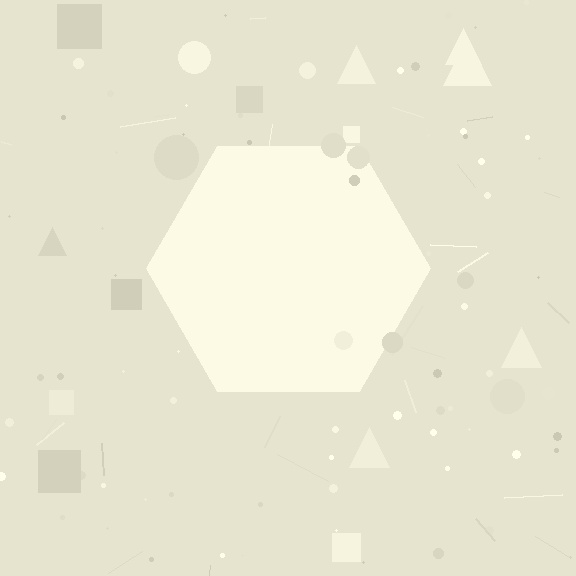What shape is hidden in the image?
A hexagon is hidden in the image.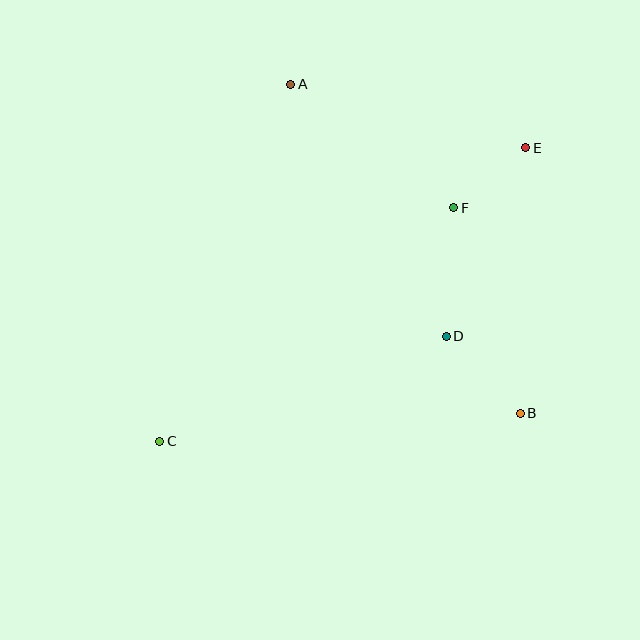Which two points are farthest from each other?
Points C and E are farthest from each other.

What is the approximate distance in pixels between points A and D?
The distance between A and D is approximately 296 pixels.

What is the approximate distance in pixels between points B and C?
The distance between B and C is approximately 361 pixels.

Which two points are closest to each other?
Points E and F are closest to each other.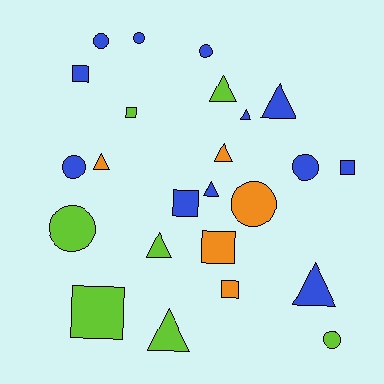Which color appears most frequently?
Blue, with 12 objects.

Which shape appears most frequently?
Triangle, with 9 objects.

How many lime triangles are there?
There are 3 lime triangles.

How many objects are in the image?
There are 24 objects.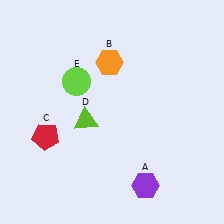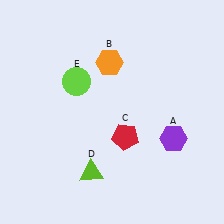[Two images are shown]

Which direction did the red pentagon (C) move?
The red pentagon (C) moved right.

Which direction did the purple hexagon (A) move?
The purple hexagon (A) moved up.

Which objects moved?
The objects that moved are: the purple hexagon (A), the red pentagon (C), the lime triangle (D).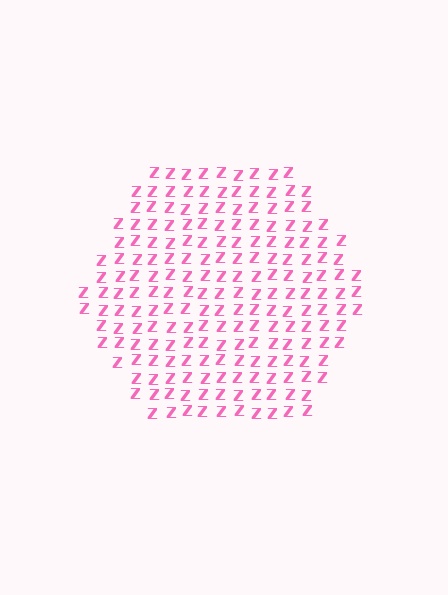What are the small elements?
The small elements are letter Z's.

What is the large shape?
The large shape is a hexagon.